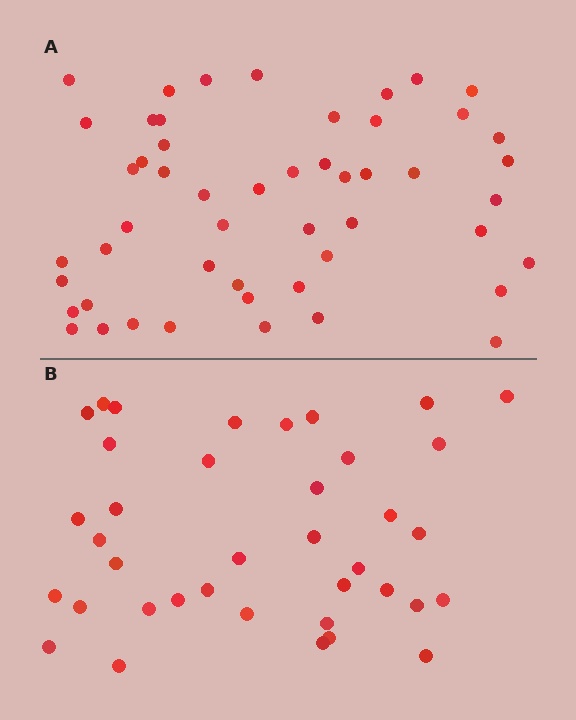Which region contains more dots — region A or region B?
Region A (the top region) has more dots.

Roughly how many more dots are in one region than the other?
Region A has approximately 15 more dots than region B.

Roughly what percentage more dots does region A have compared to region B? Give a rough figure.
About 35% more.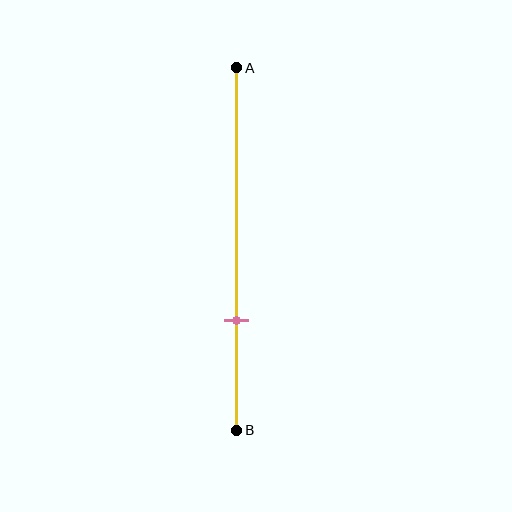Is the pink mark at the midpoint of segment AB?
No, the mark is at about 70% from A, not at the 50% midpoint.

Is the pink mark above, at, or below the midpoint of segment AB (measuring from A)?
The pink mark is below the midpoint of segment AB.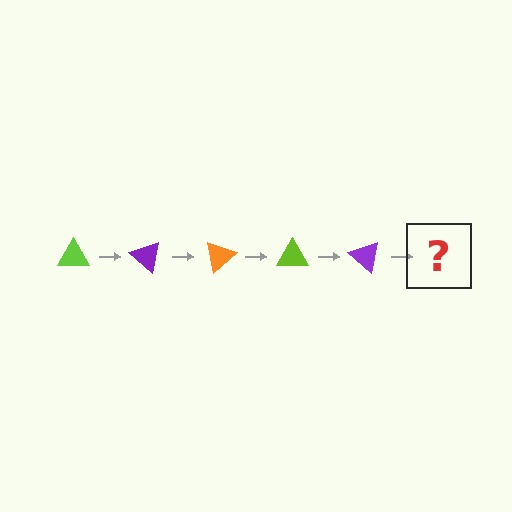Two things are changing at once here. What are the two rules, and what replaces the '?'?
The two rules are that it rotates 40 degrees each step and the color cycles through lime, purple, and orange. The '?' should be an orange triangle, rotated 200 degrees from the start.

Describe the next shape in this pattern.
It should be an orange triangle, rotated 200 degrees from the start.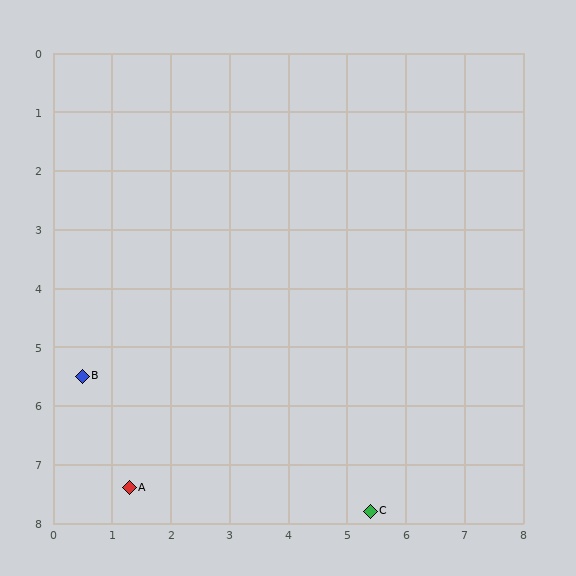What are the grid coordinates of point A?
Point A is at approximately (1.3, 7.4).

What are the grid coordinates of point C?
Point C is at approximately (5.4, 7.8).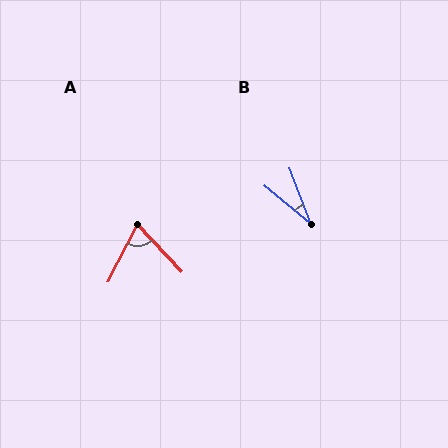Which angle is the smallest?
B, at approximately 29 degrees.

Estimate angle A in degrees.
Approximately 70 degrees.